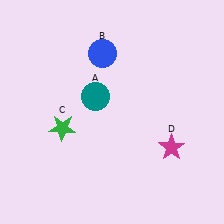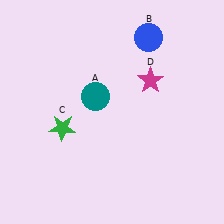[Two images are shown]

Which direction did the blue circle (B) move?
The blue circle (B) moved right.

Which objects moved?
The objects that moved are: the blue circle (B), the magenta star (D).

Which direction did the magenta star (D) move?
The magenta star (D) moved up.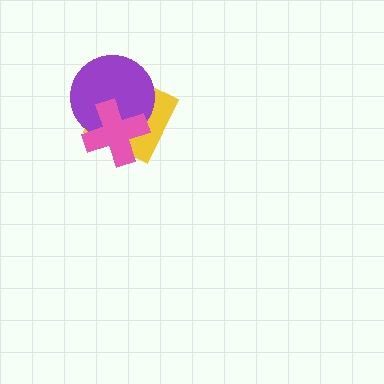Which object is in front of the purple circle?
The pink cross is in front of the purple circle.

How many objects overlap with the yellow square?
2 objects overlap with the yellow square.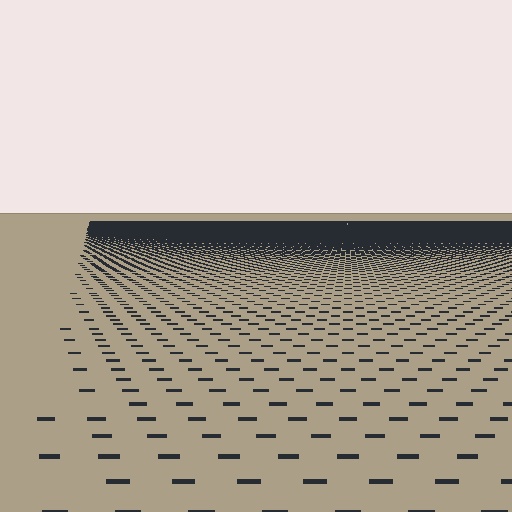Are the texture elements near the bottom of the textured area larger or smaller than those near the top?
Larger. Near the bottom, elements are closer to the viewer and appear at a bigger on-screen size.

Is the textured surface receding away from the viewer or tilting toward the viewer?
The surface is receding away from the viewer. Texture elements get smaller and denser toward the top.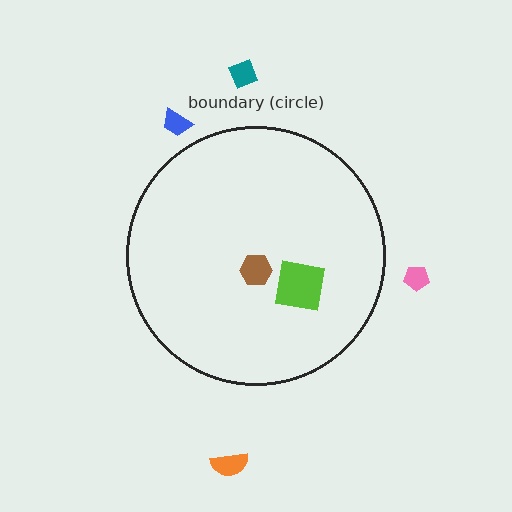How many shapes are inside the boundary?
2 inside, 4 outside.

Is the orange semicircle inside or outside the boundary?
Outside.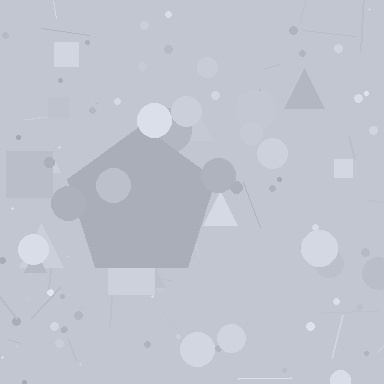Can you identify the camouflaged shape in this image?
The camouflaged shape is a pentagon.